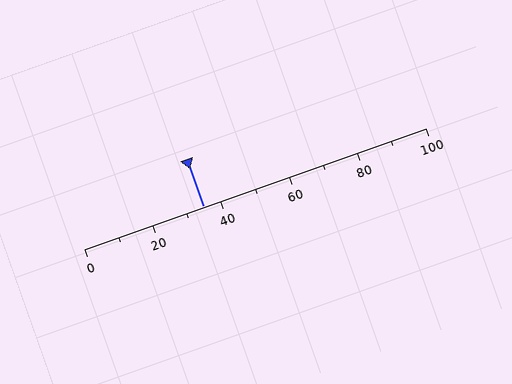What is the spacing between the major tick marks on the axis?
The major ticks are spaced 20 apart.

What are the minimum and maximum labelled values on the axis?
The axis runs from 0 to 100.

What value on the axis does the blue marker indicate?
The marker indicates approximately 35.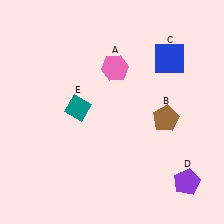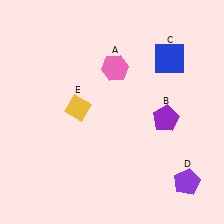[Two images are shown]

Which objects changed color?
B changed from brown to purple. E changed from teal to yellow.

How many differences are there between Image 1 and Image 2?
There are 2 differences between the two images.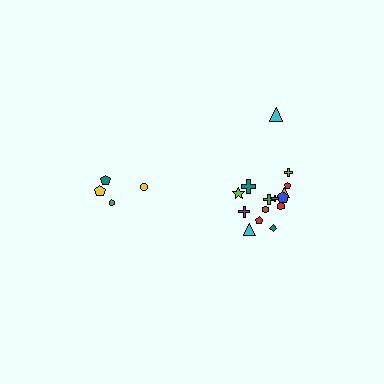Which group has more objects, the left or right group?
The right group.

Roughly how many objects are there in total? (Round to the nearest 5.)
Roughly 20 objects in total.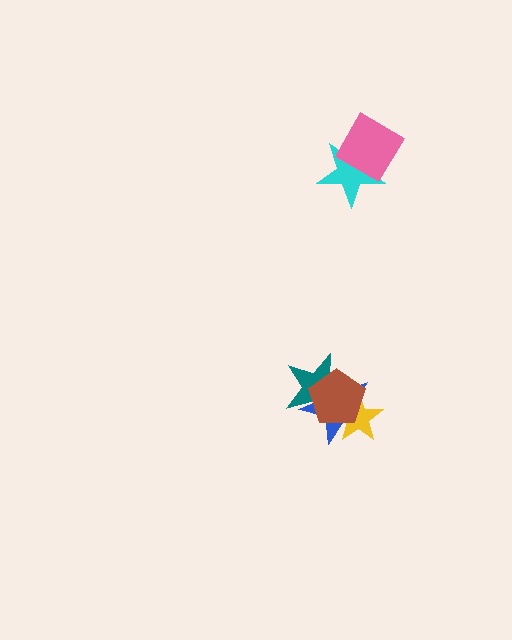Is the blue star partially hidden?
Yes, it is partially covered by another shape.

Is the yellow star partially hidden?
Yes, it is partially covered by another shape.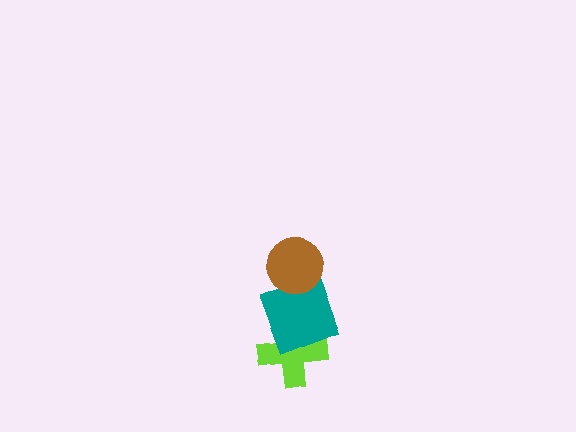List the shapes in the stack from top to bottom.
From top to bottom: the brown circle, the teal square, the lime cross.